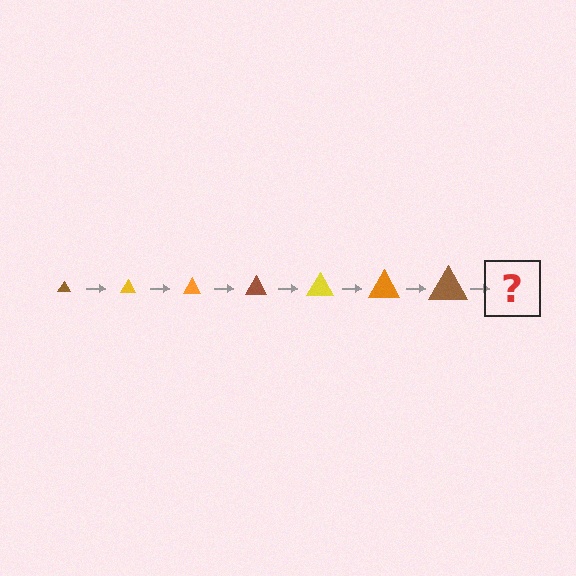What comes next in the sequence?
The next element should be a yellow triangle, larger than the previous one.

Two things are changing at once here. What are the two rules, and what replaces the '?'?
The two rules are that the triangle grows larger each step and the color cycles through brown, yellow, and orange. The '?' should be a yellow triangle, larger than the previous one.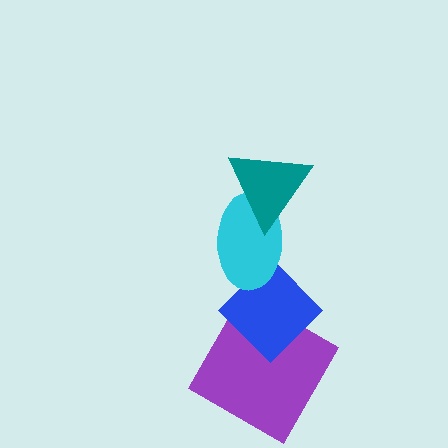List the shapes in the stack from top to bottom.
From top to bottom: the teal triangle, the cyan ellipse, the blue diamond, the purple diamond.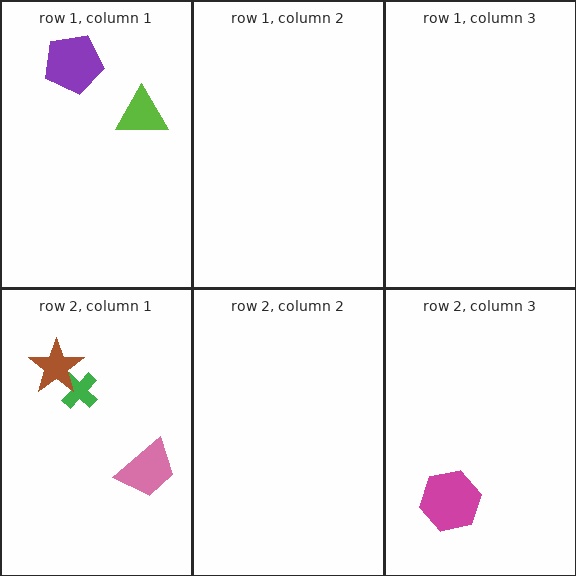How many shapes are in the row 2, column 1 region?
3.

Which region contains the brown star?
The row 2, column 1 region.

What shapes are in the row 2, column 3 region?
The magenta hexagon.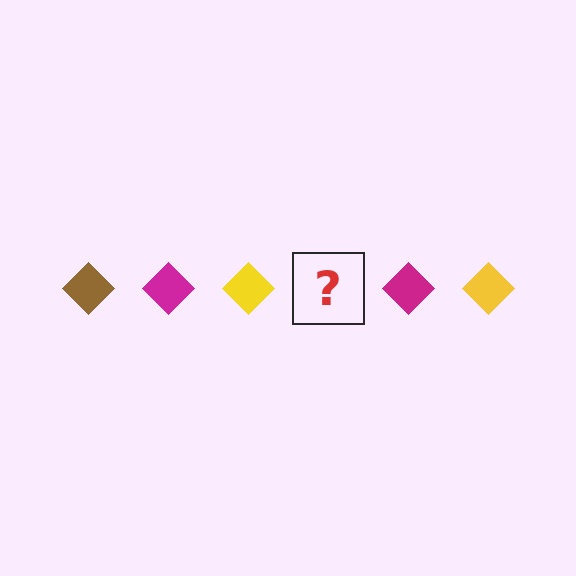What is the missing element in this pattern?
The missing element is a brown diamond.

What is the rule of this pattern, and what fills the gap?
The rule is that the pattern cycles through brown, magenta, yellow diamonds. The gap should be filled with a brown diamond.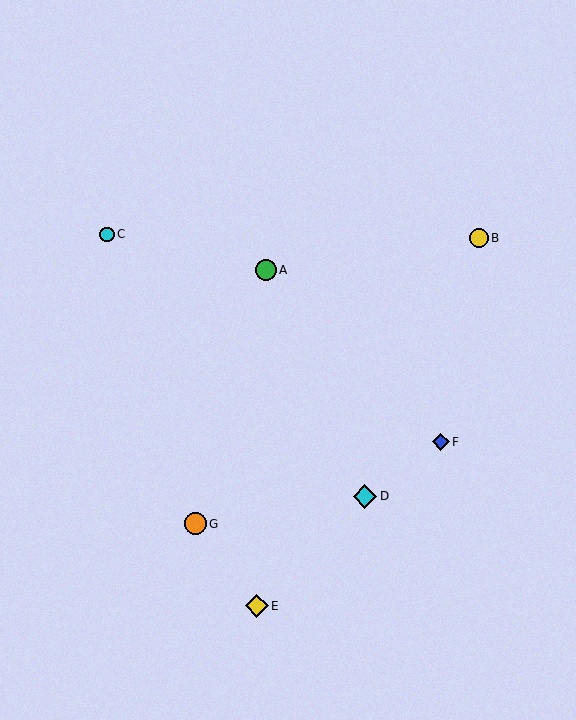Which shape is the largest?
The cyan diamond (labeled D) is the largest.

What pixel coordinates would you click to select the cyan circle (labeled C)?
Click at (107, 234) to select the cyan circle C.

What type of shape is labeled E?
Shape E is a yellow diamond.